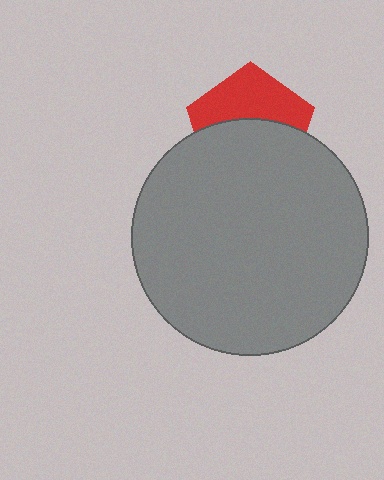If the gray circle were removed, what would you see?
You would see the complete red pentagon.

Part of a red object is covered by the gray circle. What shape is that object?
It is a pentagon.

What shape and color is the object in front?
The object in front is a gray circle.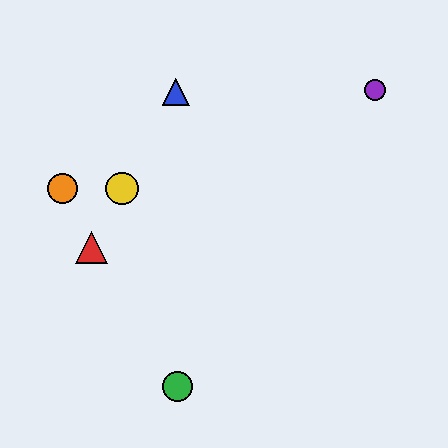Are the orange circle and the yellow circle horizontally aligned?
Yes, both are at y≈188.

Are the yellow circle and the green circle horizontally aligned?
No, the yellow circle is at y≈188 and the green circle is at y≈386.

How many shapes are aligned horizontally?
2 shapes (the yellow circle, the orange circle) are aligned horizontally.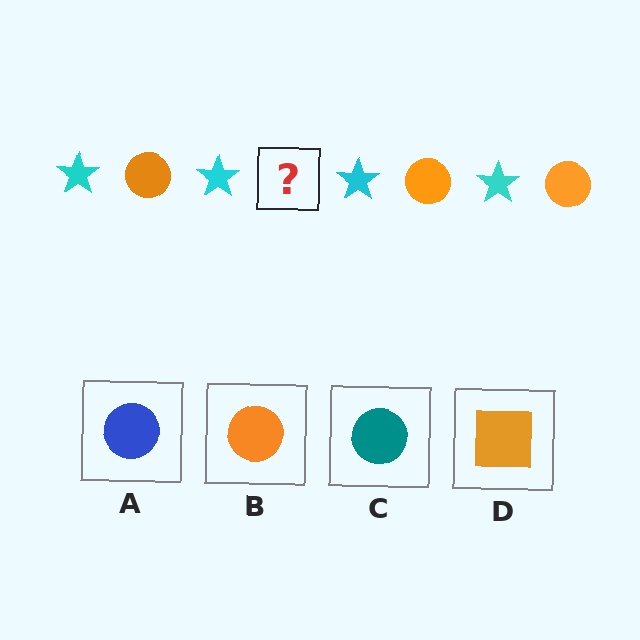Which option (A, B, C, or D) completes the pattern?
B.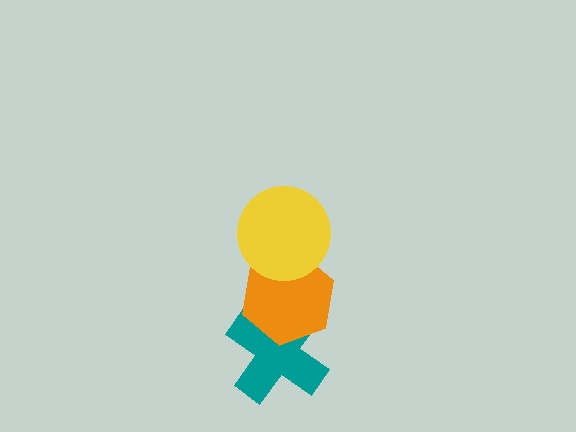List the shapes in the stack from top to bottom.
From top to bottom: the yellow circle, the orange hexagon, the teal cross.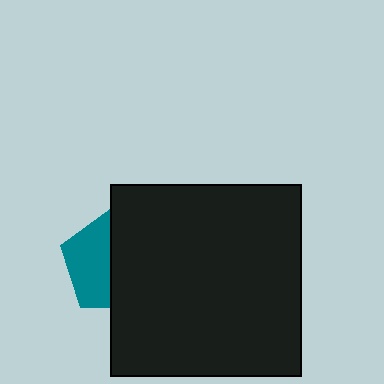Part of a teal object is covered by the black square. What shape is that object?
It is a pentagon.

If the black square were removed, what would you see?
You would see the complete teal pentagon.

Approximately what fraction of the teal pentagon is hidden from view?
Roughly 54% of the teal pentagon is hidden behind the black square.